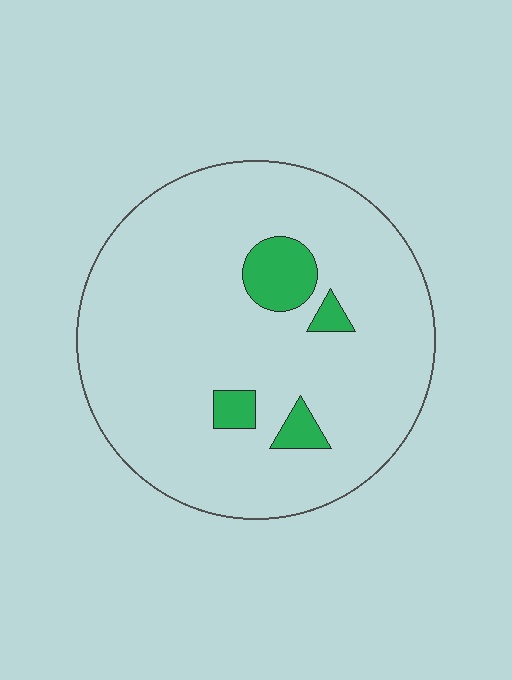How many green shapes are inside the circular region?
4.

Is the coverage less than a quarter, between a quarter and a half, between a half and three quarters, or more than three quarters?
Less than a quarter.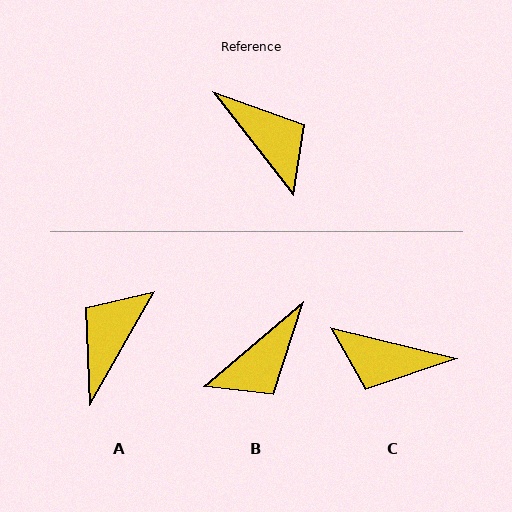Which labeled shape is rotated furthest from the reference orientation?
C, about 141 degrees away.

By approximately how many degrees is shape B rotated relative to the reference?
Approximately 88 degrees clockwise.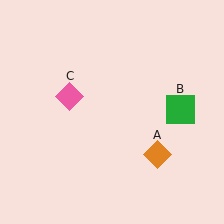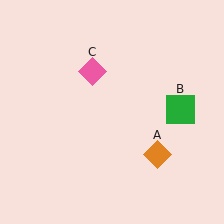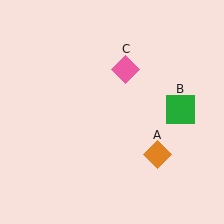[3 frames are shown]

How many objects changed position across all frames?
1 object changed position: pink diamond (object C).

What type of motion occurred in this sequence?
The pink diamond (object C) rotated clockwise around the center of the scene.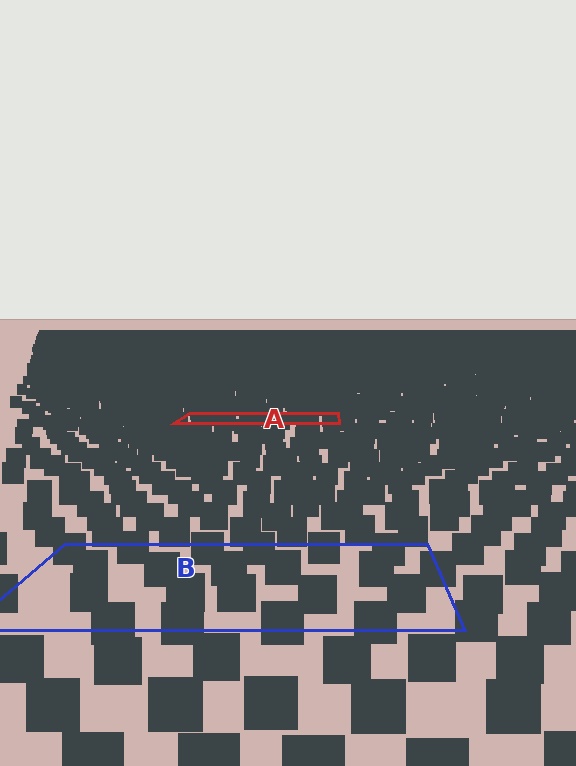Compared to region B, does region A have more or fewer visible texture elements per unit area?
Region A has more texture elements per unit area — they are packed more densely because it is farther away.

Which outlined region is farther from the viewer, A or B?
Region A is farther from the viewer — the texture elements inside it appear smaller and more densely packed.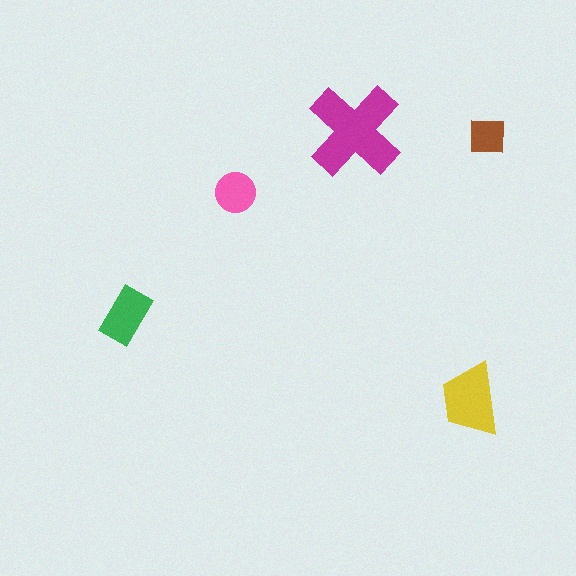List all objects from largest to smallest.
The magenta cross, the yellow trapezoid, the green rectangle, the pink circle, the brown square.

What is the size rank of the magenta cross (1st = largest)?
1st.